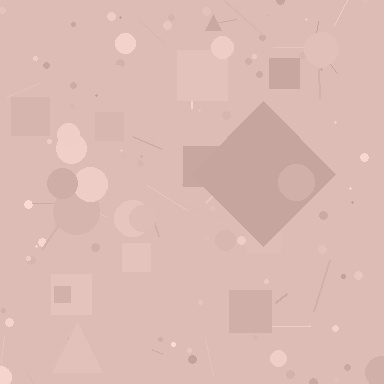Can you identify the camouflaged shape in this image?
The camouflaged shape is a diamond.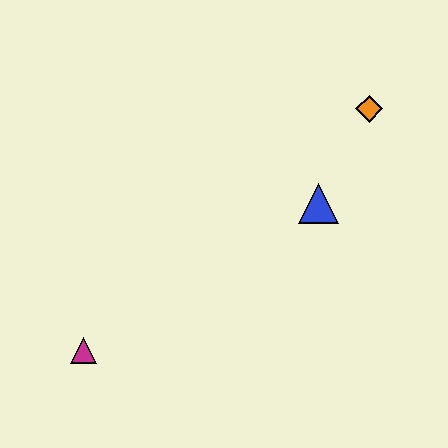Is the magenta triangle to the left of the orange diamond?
Yes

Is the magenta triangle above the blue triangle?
No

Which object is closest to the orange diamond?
The blue triangle is closest to the orange diamond.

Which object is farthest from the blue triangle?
The magenta triangle is farthest from the blue triangle.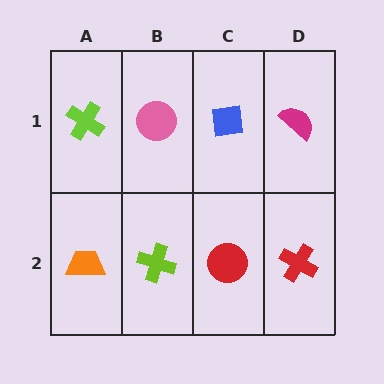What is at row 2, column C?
A red circle.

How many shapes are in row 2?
4 shapes.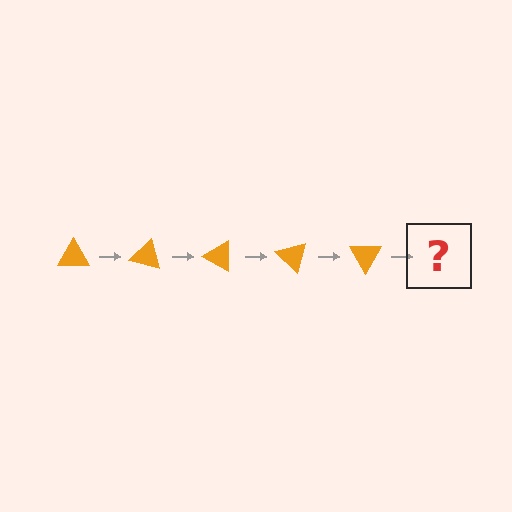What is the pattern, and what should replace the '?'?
The pattern is that the triangle rotates 15 degrees each step. The '?' should be an orange triangle rotated 75 degrees.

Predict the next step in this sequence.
The next step is an orange triangle rotated 75 degrees.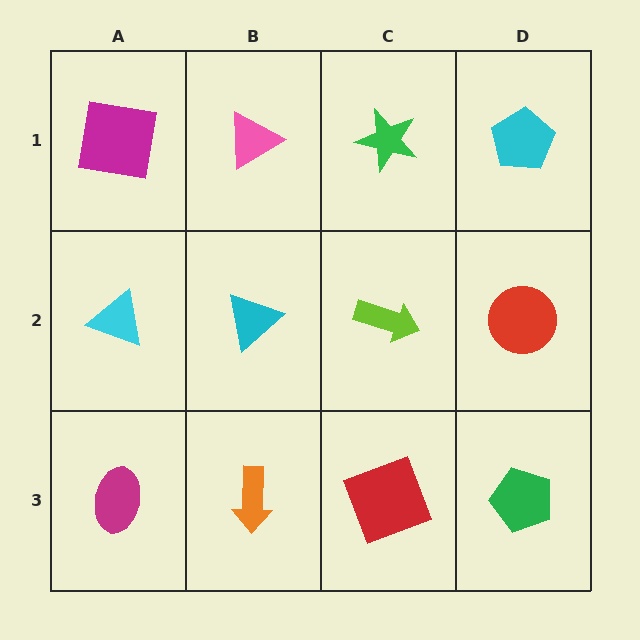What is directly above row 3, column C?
A lime arrow.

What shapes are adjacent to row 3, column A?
A cyan triangle (row 2, column A), an orange arrow (row 3, column B).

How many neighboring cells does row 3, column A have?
2.